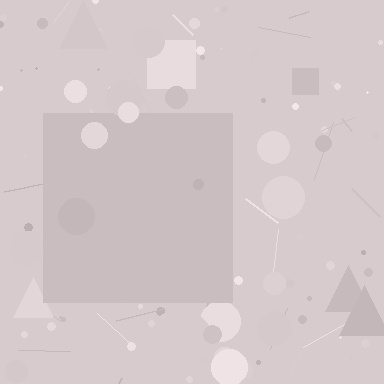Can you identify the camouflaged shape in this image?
The camouflaged shape is a square.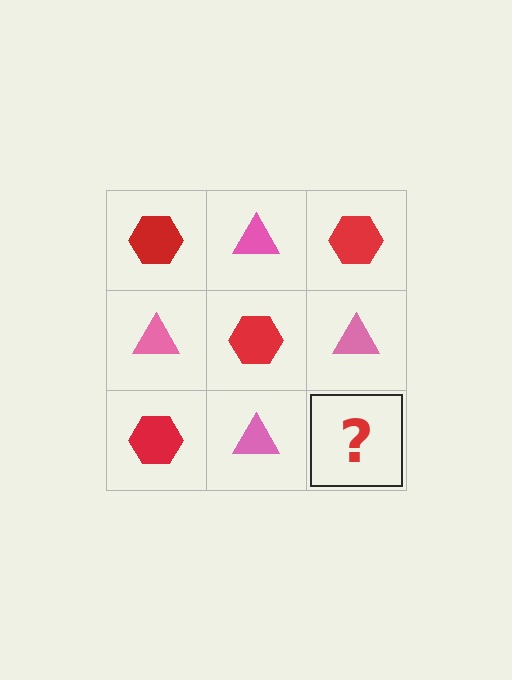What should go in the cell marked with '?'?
The missing cell should contain a red hexagon.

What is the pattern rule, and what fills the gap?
The rule is that it alternates red hexagon and pink triangle in a checkerboard pattern. The gap should be filled with a red hexagon.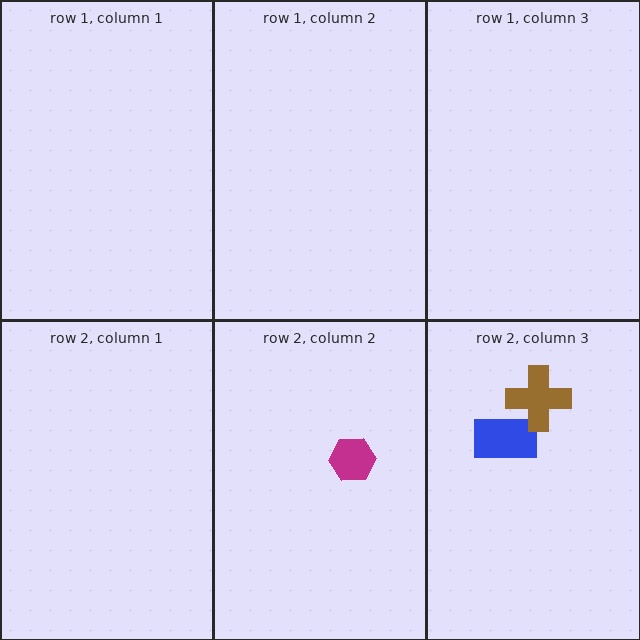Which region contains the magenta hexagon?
The row 2, column 2 region.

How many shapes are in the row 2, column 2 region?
1.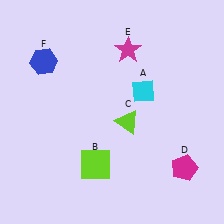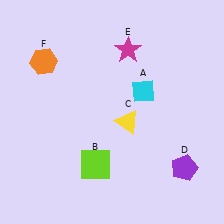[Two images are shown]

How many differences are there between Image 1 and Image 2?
There are 3 differences between the two images.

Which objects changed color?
C changed from lime to yellow. D changed from magenta to purple. F changed from blue to orange.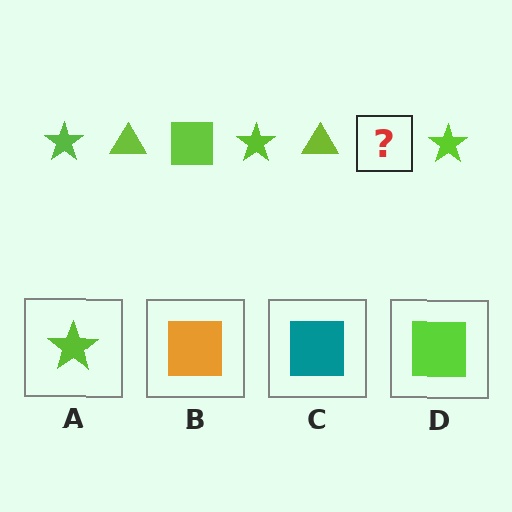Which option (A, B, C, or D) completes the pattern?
D.